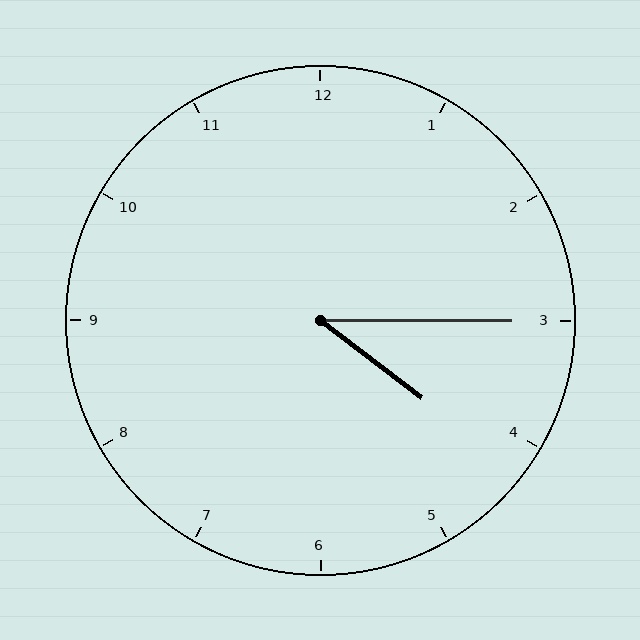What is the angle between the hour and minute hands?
Approximately 38 degrees.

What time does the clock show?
4:15.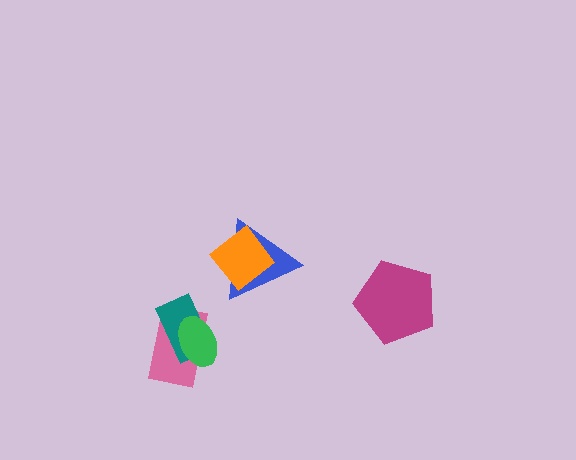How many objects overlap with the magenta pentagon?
0 objects overlap with the magenta pentagon.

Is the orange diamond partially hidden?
No, no other shape covers it.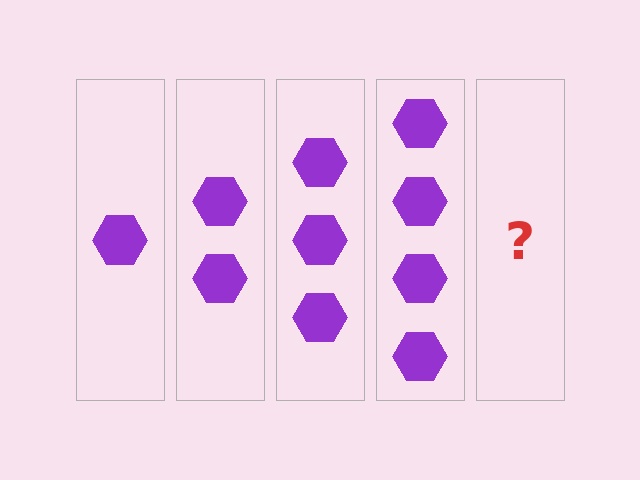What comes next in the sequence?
The next element should be 5 hexagons.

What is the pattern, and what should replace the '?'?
The pattern is that each step adds one more hexagon. The '?' should be 5 hexagons.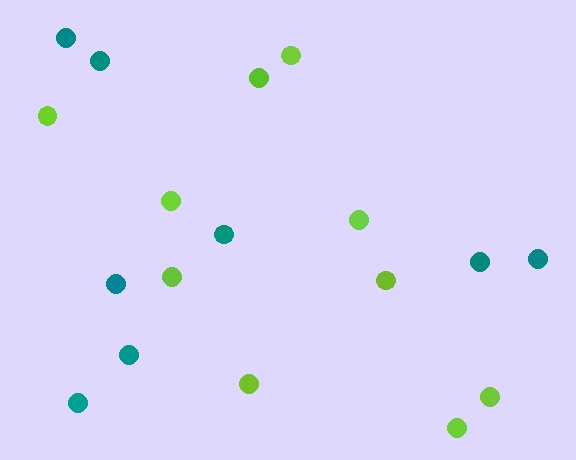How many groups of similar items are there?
There are 2 groups: one group of lime circles (10) and one group of teal circles (8).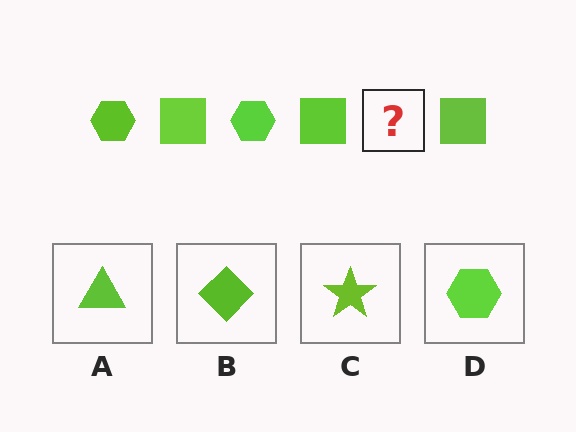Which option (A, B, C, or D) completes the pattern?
D.